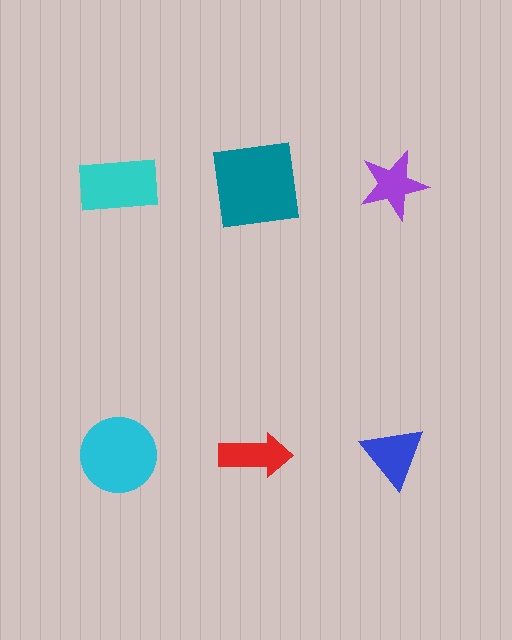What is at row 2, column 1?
A cyan circle.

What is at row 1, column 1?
A cyan rectangle.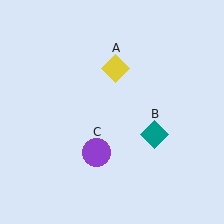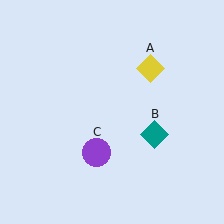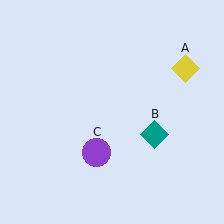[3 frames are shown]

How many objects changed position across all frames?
1 object changed position: yellow diamond (object A).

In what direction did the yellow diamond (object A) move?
The yellow diamond (object A) moved right.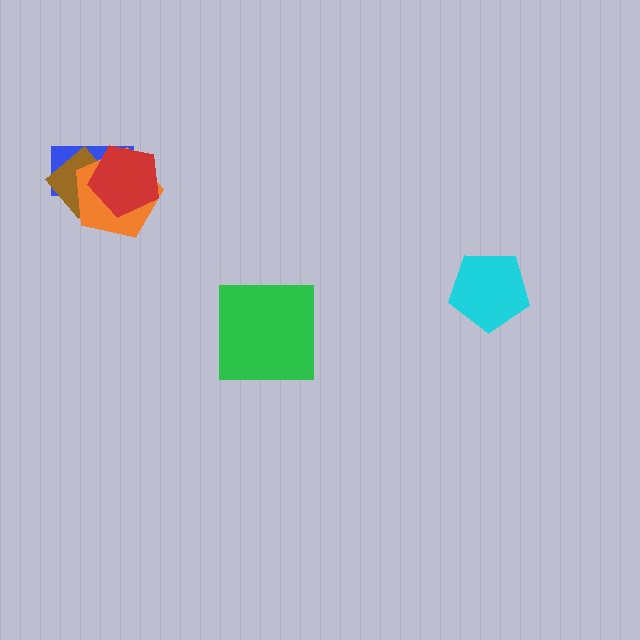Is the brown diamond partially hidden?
Yes, it is partially covered by another shape.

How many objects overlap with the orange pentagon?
3 objects overlap with the orange pentagon.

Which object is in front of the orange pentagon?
The red pentagon is in front of the orange pentagon.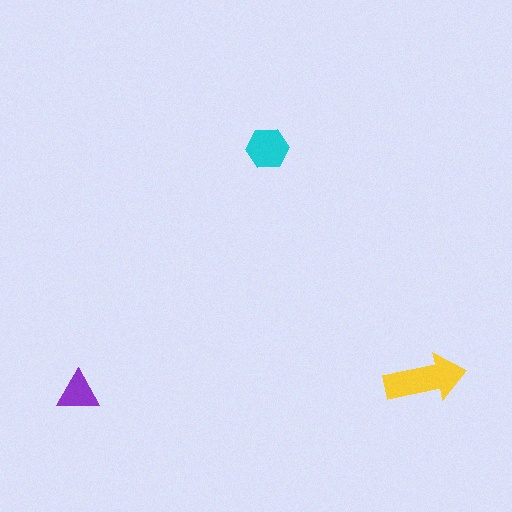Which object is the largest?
The yellow arrow.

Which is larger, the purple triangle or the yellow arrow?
The yellow arrow.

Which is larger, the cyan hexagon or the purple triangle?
The cyan hexagon.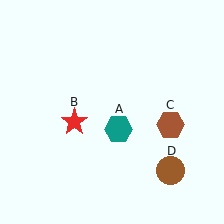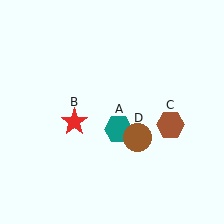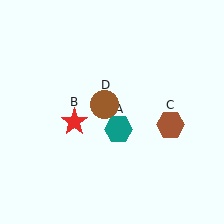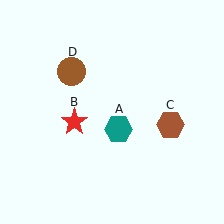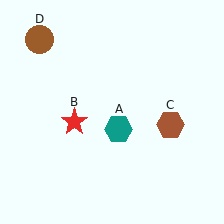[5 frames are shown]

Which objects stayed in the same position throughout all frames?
Teal hexagon (object A) and red star (object B) and brown hexagon (object C) remained stationary.